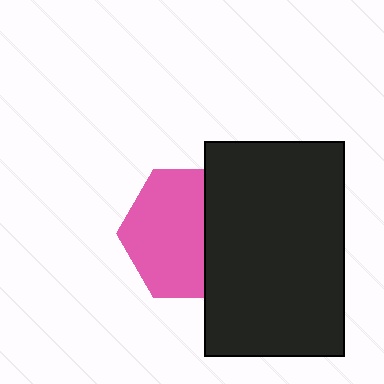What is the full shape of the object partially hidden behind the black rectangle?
The partially hidden object is a pink hexagon.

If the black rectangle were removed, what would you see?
You would see the complete pink hexagon.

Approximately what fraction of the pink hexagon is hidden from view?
Roughly 38% of the pink hexagon is hidden behind the black rectangle.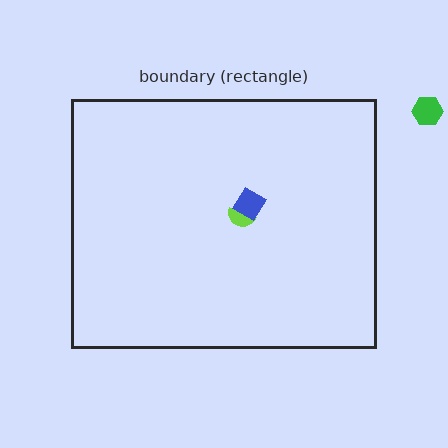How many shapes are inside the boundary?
2 inside, 1 outside.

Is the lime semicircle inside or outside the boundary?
Inside.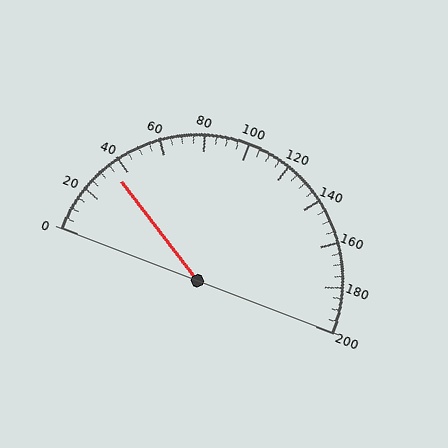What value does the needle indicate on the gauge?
The needle indicates approximately 35.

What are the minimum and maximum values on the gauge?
The gauge ranges from 0 to 200.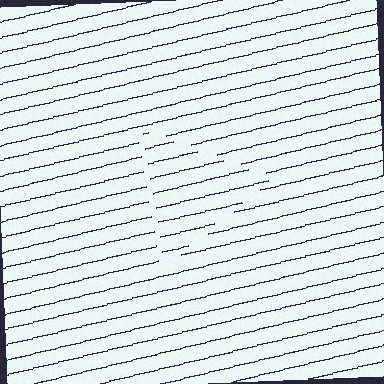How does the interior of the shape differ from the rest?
The interior of the shape contains the same grating, shifted by half a period — the contour is defined by the phase discontinuity where line-ends from the inner and outer gratings abut.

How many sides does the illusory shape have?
3 sides — the line-ends trace a triangle.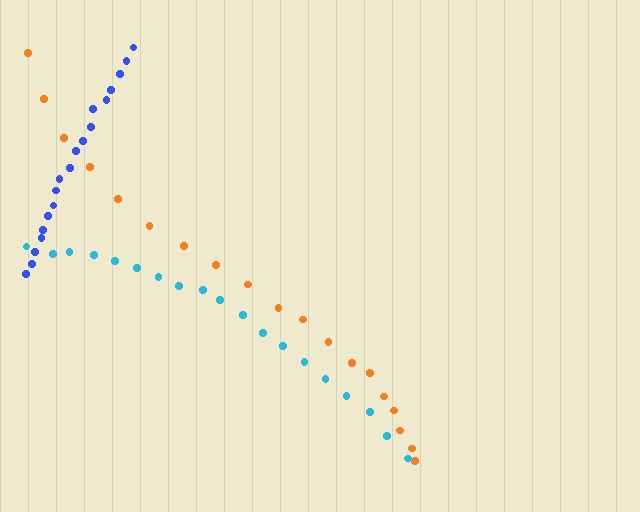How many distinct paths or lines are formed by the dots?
There are 3 distinct paths.